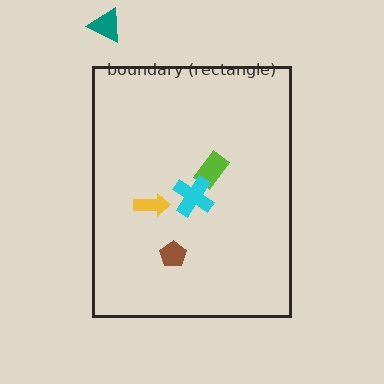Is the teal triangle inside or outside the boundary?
Outside.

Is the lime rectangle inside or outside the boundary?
Inside.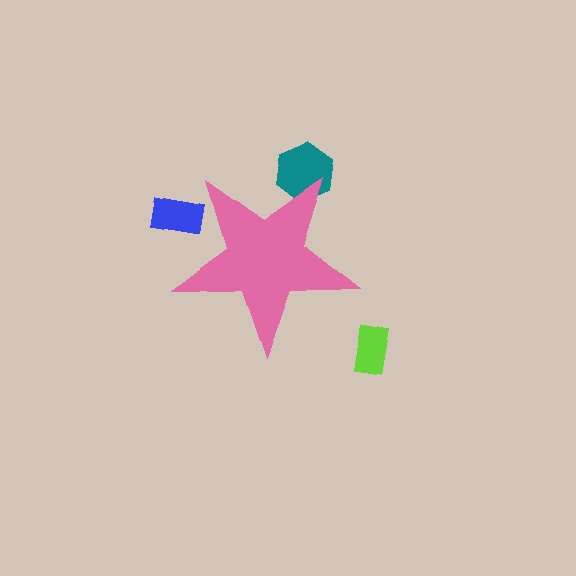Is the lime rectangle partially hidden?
No, the lime rectangle is fully visible.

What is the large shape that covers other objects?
A pink star.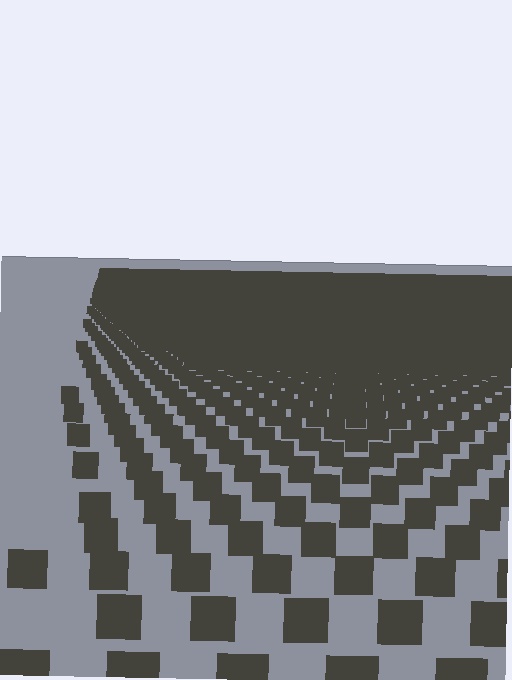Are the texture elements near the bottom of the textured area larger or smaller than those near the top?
Larger. Near the bottom, elements are closer to the viewer and appear at a bigger on-screen size.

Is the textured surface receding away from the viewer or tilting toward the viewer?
The surface is receding away from the viewer. Texture elements get smaller and denser toward the top.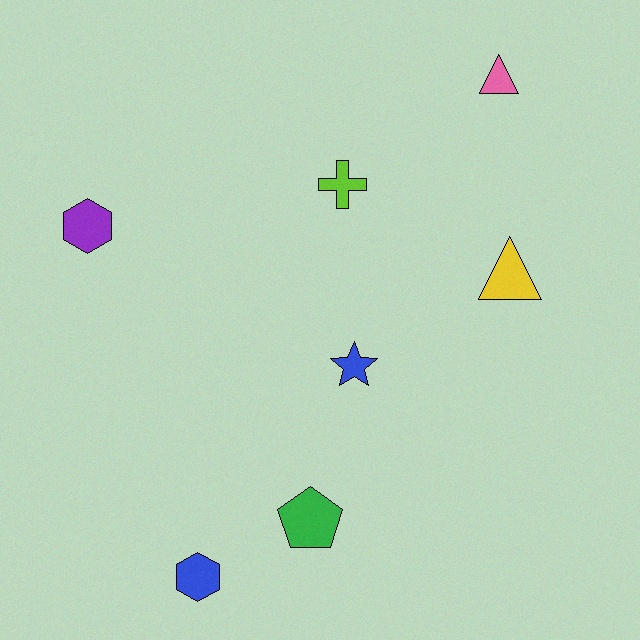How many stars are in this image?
There is 1 star.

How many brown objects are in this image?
There are no brown objects.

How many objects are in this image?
There are 7 objects.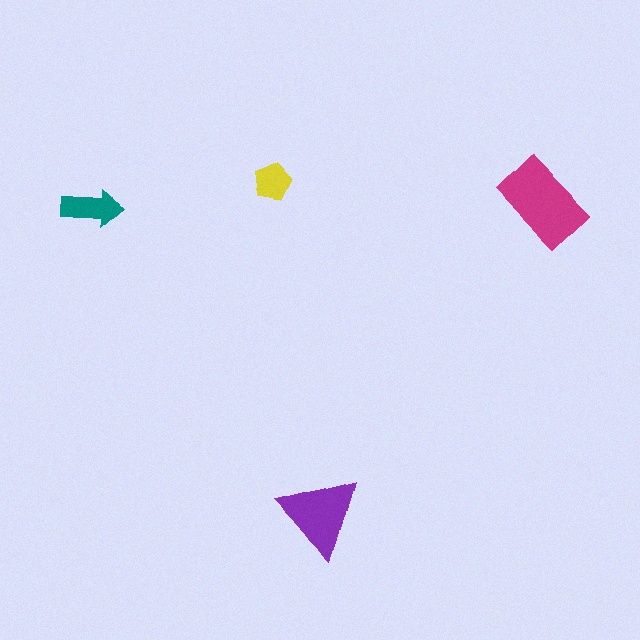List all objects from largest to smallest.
The magenta rectangle, the purple triangle, the teal arrow, the yellow pentagon.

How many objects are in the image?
There are 4 objects in the image.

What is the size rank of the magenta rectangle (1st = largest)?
1st.